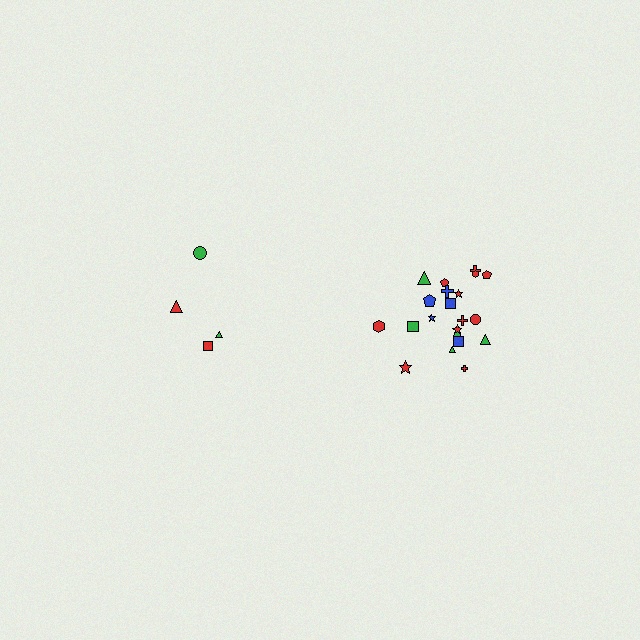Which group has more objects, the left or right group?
The right group.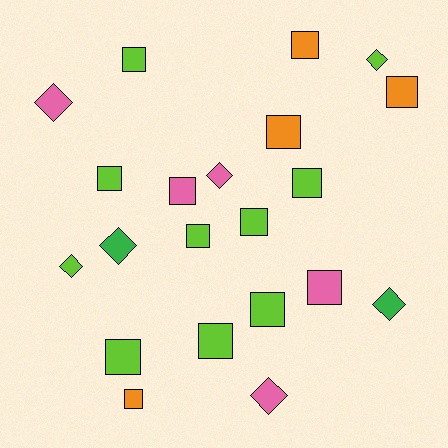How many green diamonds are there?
There are 2 green diamonds.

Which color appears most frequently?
Lime, with 10 objects.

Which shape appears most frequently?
Square, with 14 objects.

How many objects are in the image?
There are 21 objects.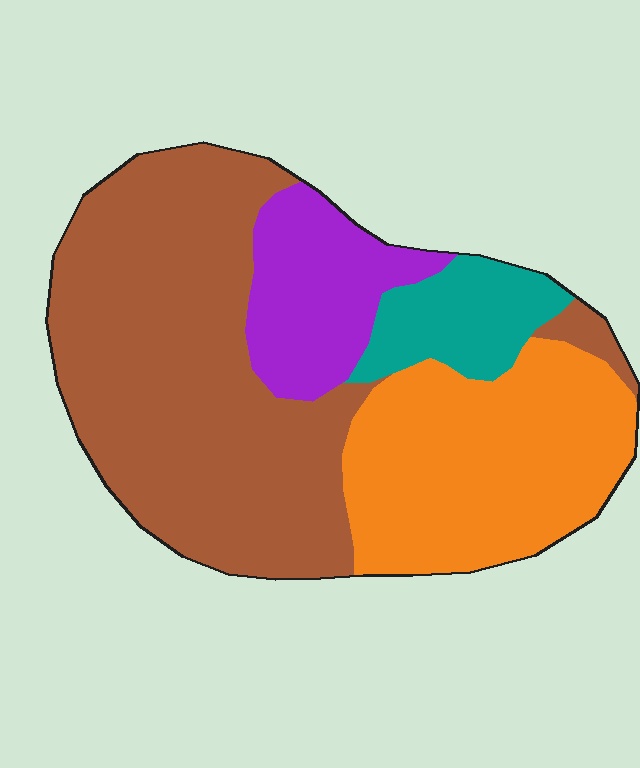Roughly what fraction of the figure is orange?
Orange takes up between a quarter and a half of the figure.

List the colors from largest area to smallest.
From largest to smallest: brown, orange, purple, teal.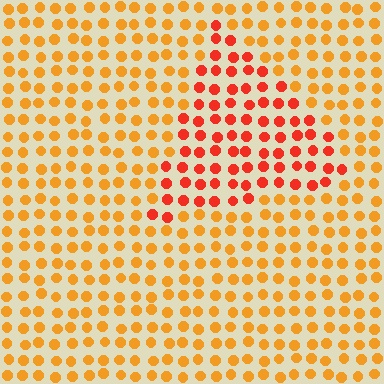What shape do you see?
I see a triangle.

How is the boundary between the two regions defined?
The boundary is defined purely by a slight shift in hue (about 32 degrees). Spacing, size, and orientation are identical on both sides.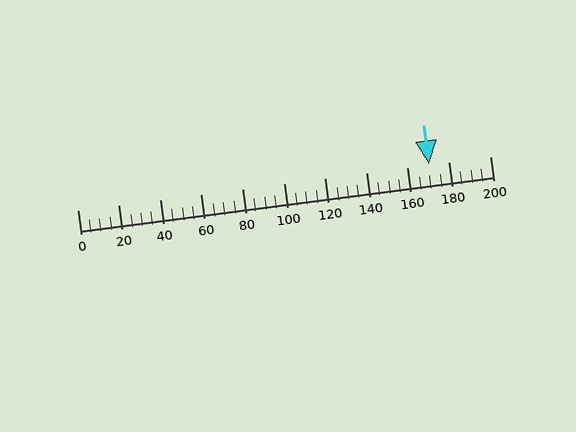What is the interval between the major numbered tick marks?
The major tick marks are spaced 20 units apart.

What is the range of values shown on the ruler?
The ruler shows values from 0 to 200.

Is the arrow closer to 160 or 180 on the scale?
The arrow is closer to 180.